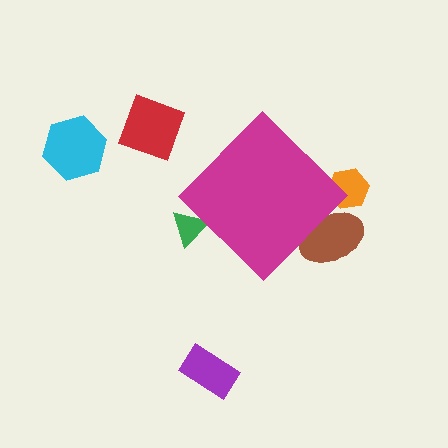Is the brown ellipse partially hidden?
Yes, the brown ellipse is partially hidden behind the magenta diamond.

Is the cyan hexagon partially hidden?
No, the cyan hexagon is fully visible.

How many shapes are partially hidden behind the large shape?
3 shapes are partially hidden.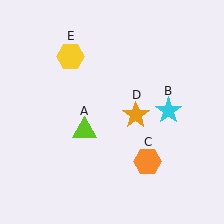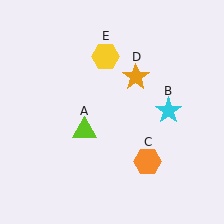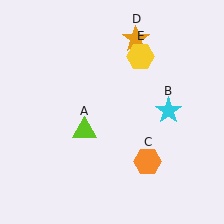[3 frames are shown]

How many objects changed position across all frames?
2 objects changed position: orange star (object D), yellow hexagon (object E).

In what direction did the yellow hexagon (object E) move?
The yellow hexagon (object E) moved right.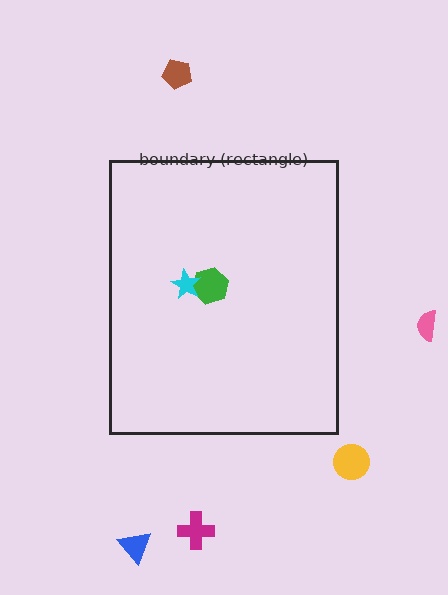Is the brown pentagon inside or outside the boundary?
Outside.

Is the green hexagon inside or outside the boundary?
Inside.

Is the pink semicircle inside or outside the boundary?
Outside.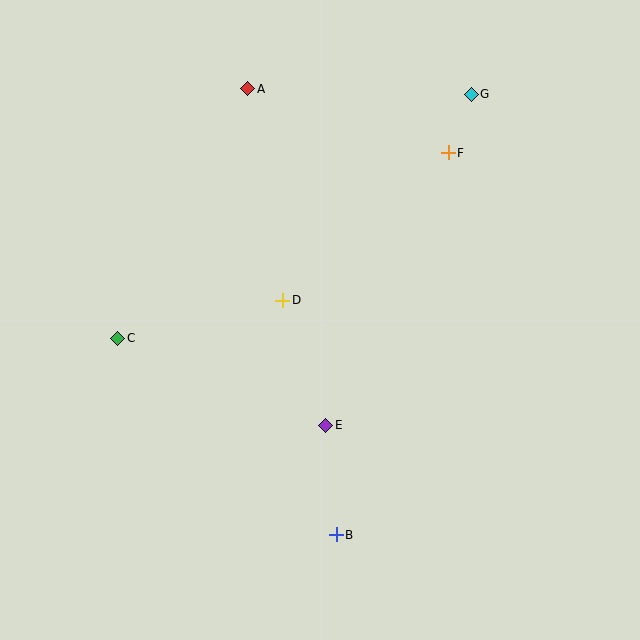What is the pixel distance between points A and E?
The distance between A and E is 345 pixels.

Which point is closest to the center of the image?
Point D at (283, 300) is closest to the center.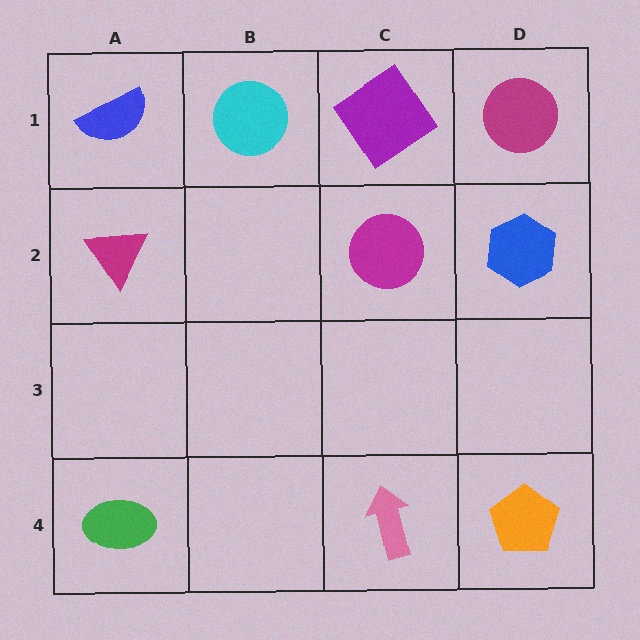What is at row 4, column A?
A green ellipse.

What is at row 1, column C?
A purple diamond.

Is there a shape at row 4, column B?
No, that cell is empty.